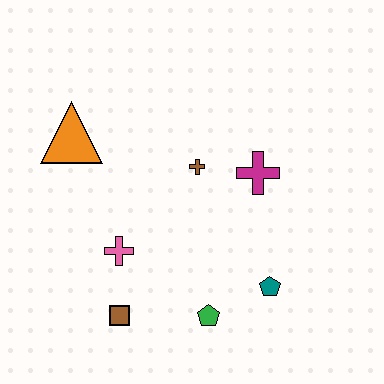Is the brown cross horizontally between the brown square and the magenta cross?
Yes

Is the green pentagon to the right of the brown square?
Yes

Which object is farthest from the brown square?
The magenta cross is farthest from the brown square.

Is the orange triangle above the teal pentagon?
Yes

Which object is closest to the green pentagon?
The teal pentagon is closest to the green pentagon.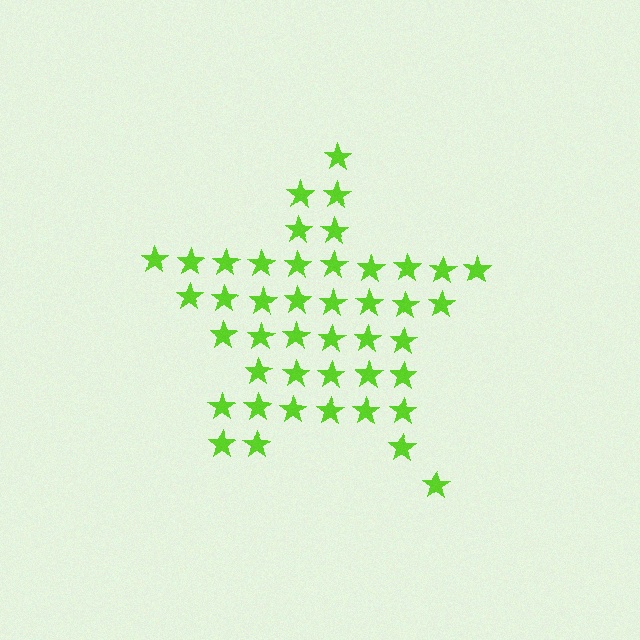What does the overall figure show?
The overall figure shows a star.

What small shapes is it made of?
It is made of small stars.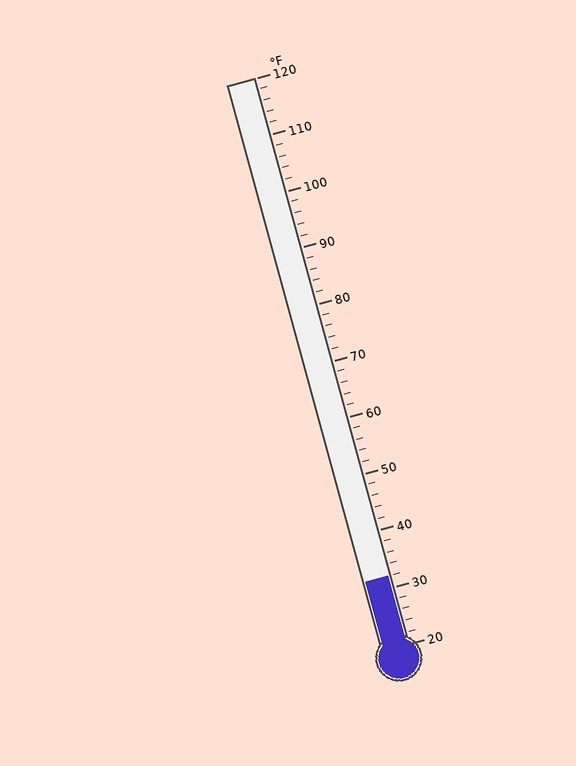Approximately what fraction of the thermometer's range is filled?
The thermometer is filled to approximately 10% of its range.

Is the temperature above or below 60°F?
The temperature is below 60°F.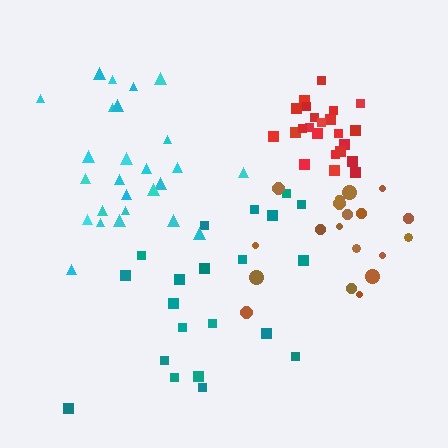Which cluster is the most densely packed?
Red.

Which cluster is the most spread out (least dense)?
Teal.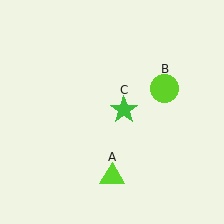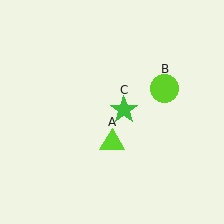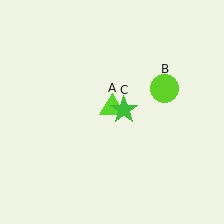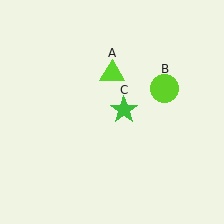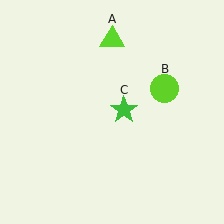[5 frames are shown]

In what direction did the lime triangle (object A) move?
The lime triangle (object A) moved up.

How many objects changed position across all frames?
1 object changed position: lime triangle (object A).